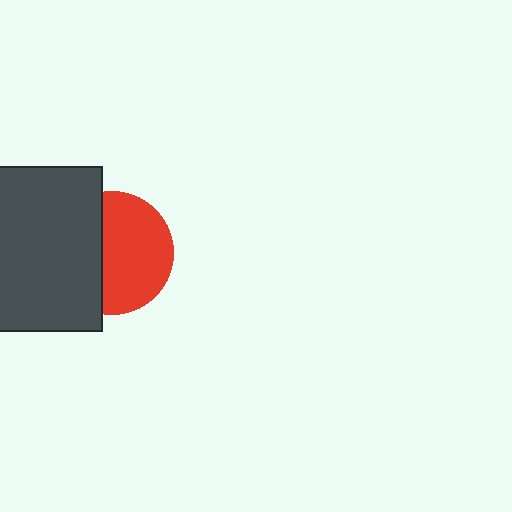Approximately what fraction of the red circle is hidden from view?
Roughly 41% of the red circle is hidden behind the dark gray rectangle.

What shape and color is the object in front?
The object in front is a dark gray rectangle.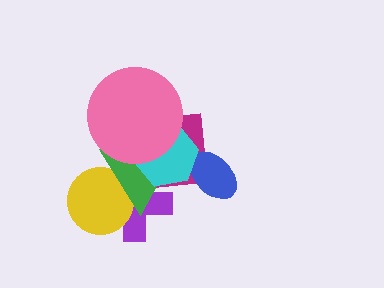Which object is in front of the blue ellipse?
The cyan hexagon is in front of the blue ellipse.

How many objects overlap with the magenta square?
5 objects overlap with the magenta square.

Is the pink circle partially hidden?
No, no other shape covers it.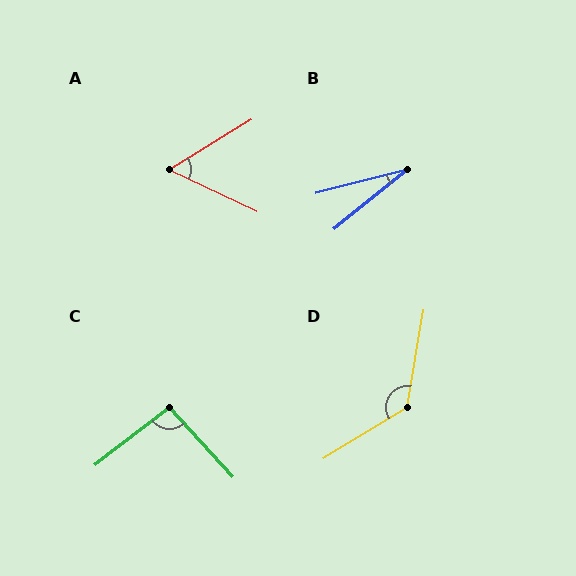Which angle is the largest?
D, at approximately 131 degrees.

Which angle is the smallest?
B, at approximately 25 degrees.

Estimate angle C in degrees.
Approximately 95 degrees.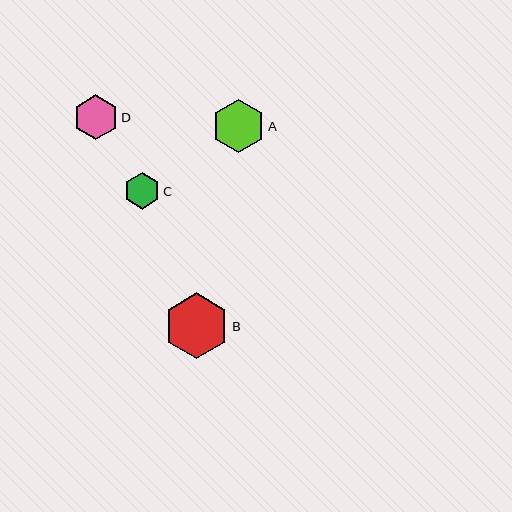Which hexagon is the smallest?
Hexagon C is the smallest with a size of approximately 36 pixels.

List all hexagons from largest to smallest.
From largest to smallest: B, A, D, C.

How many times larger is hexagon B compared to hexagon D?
Hexagon B is approximately 1.5 times the size of hexagon D.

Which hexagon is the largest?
Hexagon B is the largest with a size of approximately 66 pixels.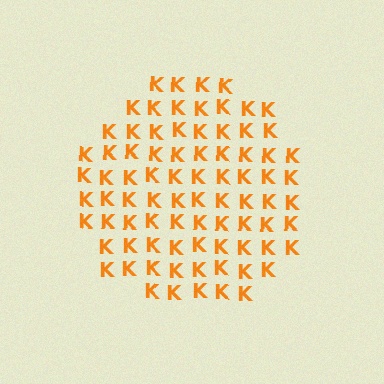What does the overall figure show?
The overall figure shows a circle.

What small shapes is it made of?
It is made of small letter K's.